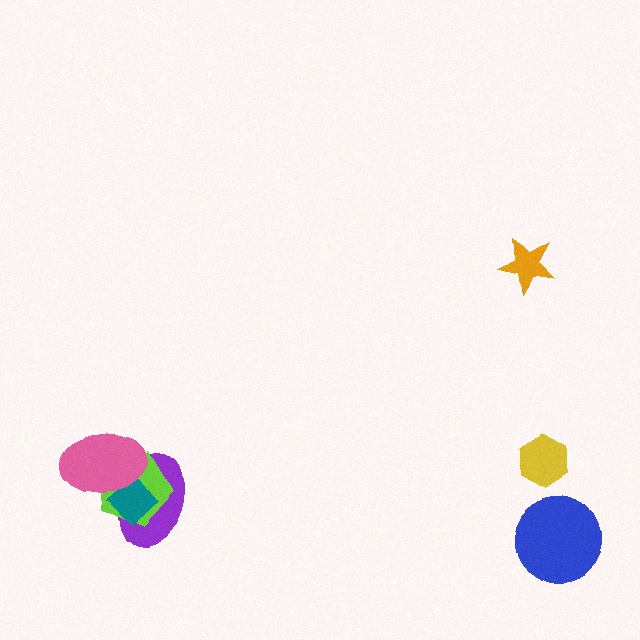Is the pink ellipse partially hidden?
No, no other shape covers it.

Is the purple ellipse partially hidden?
Yes, it is partially covered by another shape.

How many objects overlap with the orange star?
0 objects overlap with the orange star.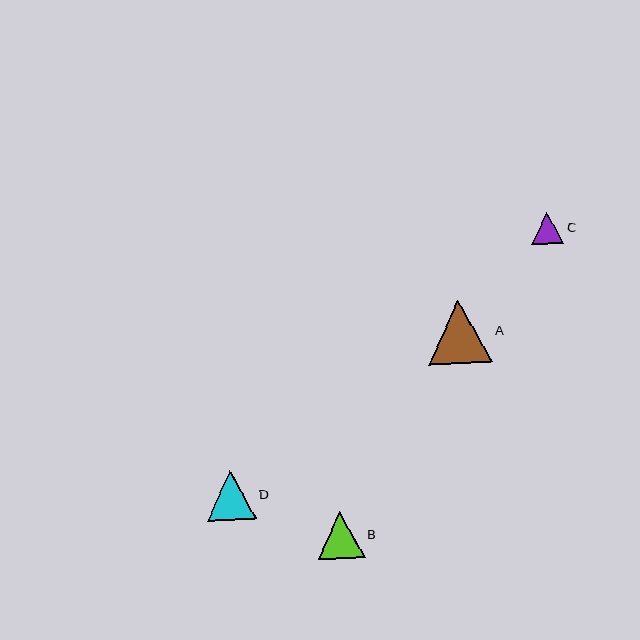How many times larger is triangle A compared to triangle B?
Triangle A is approximately 1.4 times the size of triangle B.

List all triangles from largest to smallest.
From largest to smallest: A, D, B, C.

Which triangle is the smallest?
Triangle C is the smallest with a size of approximately 32 pixels.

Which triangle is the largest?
Triangle A is the largest with a size of approximately 64 pixels.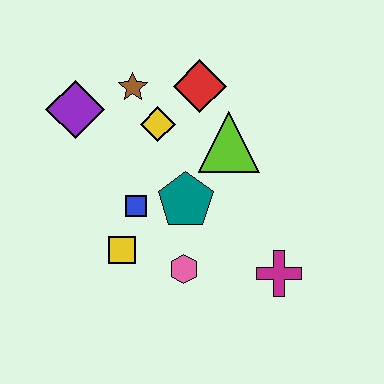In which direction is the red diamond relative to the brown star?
The red diamond is to the right of the brown star.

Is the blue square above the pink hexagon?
Yes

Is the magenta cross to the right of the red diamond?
Yes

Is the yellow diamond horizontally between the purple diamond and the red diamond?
Yes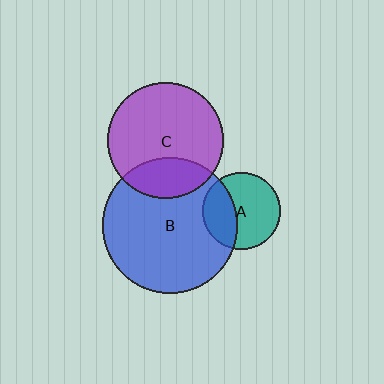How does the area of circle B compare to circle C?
Approximately 1.3 times.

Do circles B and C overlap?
Yes.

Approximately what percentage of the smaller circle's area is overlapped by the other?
Approximately 25%.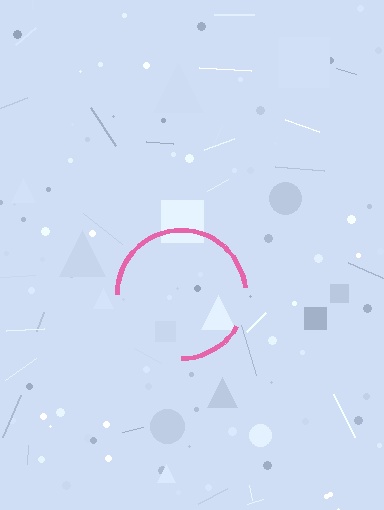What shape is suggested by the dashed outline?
The dashed outline suggests a circle.